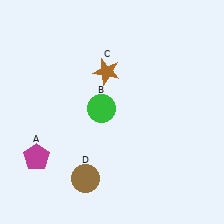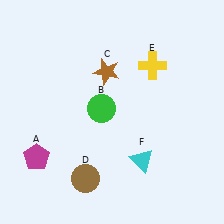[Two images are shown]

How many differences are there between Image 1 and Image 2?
There are 2 differences between the two images.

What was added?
A yellow cross (E), a cyan triangle (F) were added in Image 2.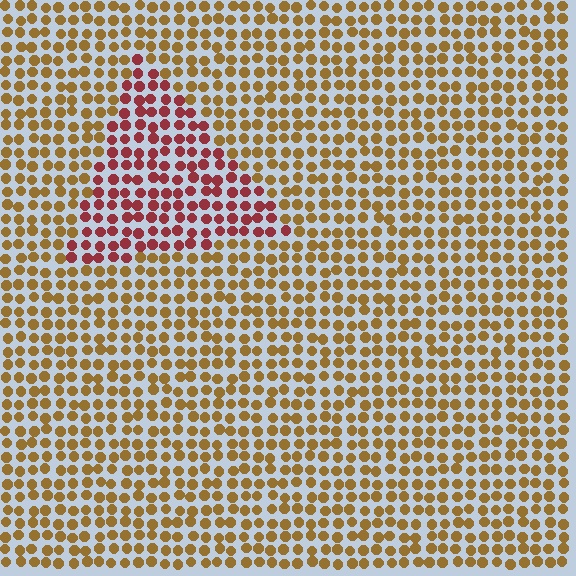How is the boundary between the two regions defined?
The boundary is defined purely by a slight shift in hue (about 46 degrees). Spacing, size, and orientation are identical on both sides.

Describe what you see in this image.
The image is filled with small brown elements in a uniform arrangement. A triangle-shaped region is visible where the elements are tinted to a slightly different hue, forming a subtle color boundary.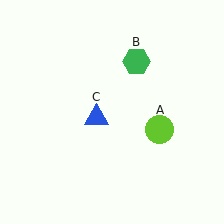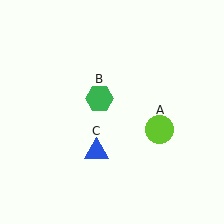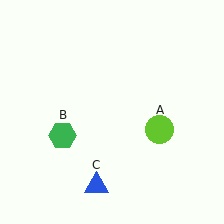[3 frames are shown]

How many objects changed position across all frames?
2 objects changed position: green hexagon (object B), blue triangle (object C).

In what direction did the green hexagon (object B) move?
The green hexagon (object B) moved down and to the left.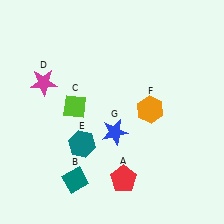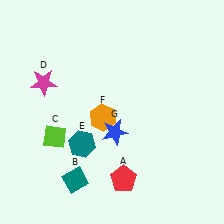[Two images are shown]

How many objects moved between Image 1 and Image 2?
2 objects moved between the two images.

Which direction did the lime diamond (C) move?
The lime diamond (C) moved down.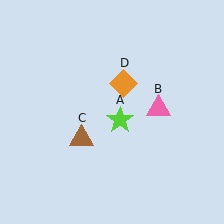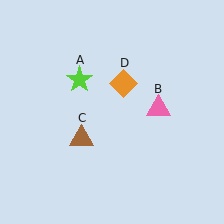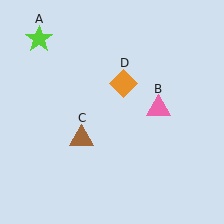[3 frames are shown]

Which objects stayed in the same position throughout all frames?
Pink triangle (object B) and brown triangle (object C) and orange diamond (object D) remained stationary.